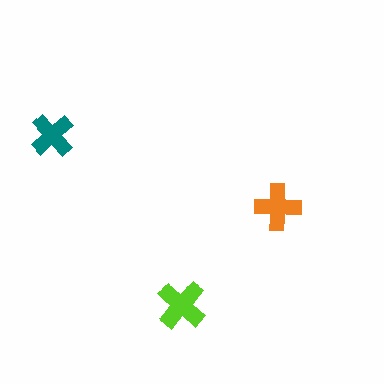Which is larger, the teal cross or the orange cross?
The orange one.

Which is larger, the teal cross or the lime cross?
The lime one.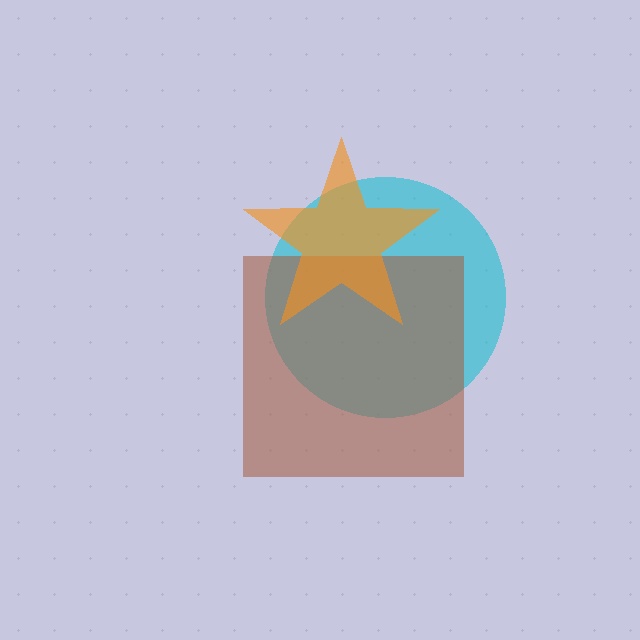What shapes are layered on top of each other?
The layered shapes are: a cyan circle, a brown square, an orange star.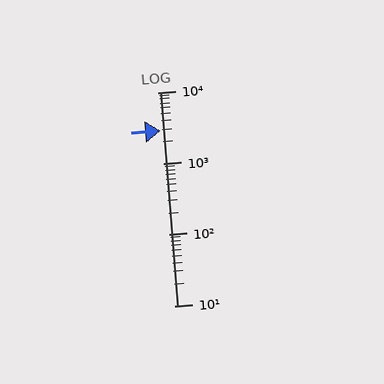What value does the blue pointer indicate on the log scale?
The pointer indicates approximately 2900.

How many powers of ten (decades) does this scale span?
The scale spans 3 decades, from 10 to 10000.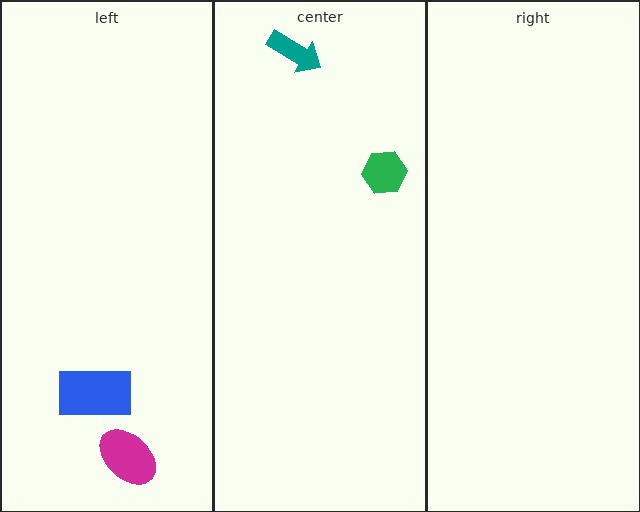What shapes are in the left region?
The blue rectangle, the magenta ellipse.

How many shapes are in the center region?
2.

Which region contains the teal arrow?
The center region.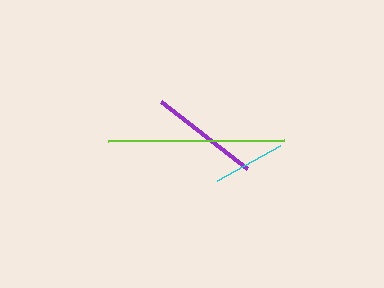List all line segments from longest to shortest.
From longest to shortest: lime, purple, cyan.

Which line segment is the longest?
The lime line is the longest at approximately 176 pixels.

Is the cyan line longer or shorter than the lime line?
The lime line is longer than the cyan line.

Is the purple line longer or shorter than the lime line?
The lime line is longer than the purple line.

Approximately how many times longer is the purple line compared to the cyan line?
The purple line is approximately 1.5 times the length of the cyan line.